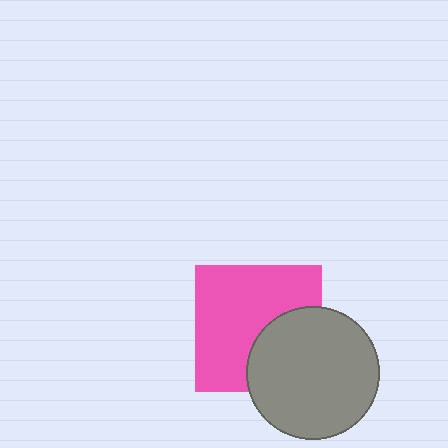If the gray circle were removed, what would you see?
You would see the complete pink square.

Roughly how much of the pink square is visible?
Most of it is visible (roughly 65%).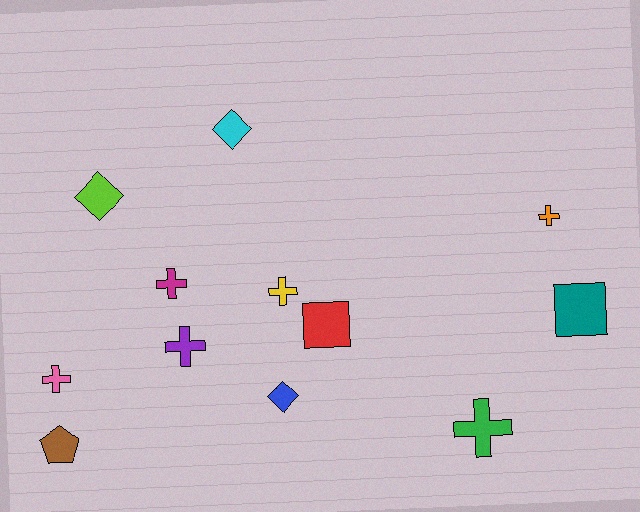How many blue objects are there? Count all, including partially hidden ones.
There is 1 blue object.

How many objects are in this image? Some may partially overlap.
There are 12 objects.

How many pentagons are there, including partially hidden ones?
There is 1 pentagon.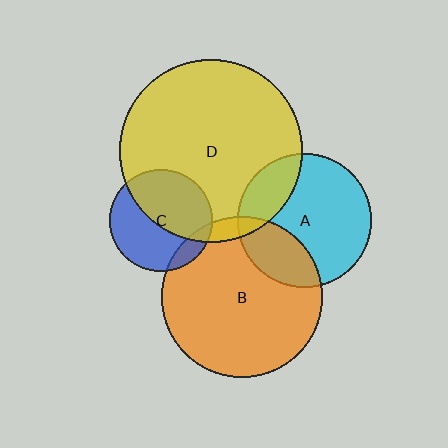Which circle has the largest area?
Circle D (yellow).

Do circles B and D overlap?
Yes.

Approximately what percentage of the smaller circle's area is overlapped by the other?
Approximately 5%.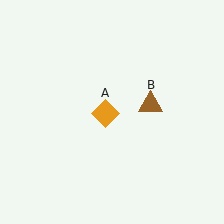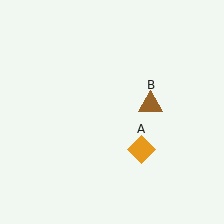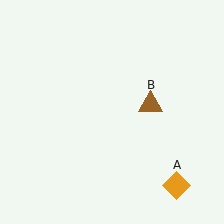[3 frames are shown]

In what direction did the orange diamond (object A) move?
The orange diamond (object A) moved down and to the right.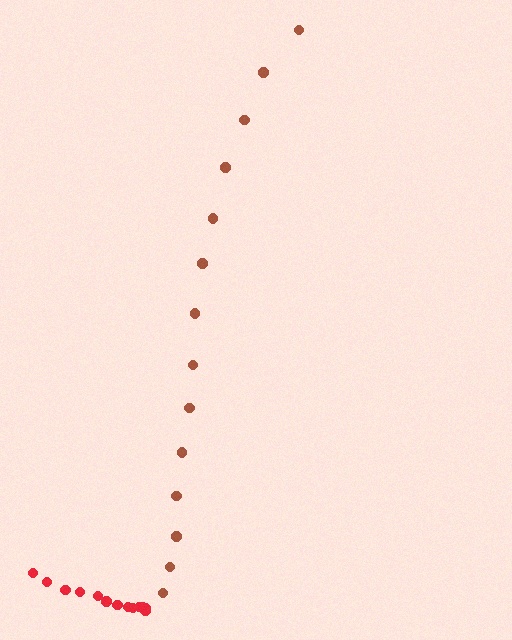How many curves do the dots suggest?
There are 2 distinct paths.